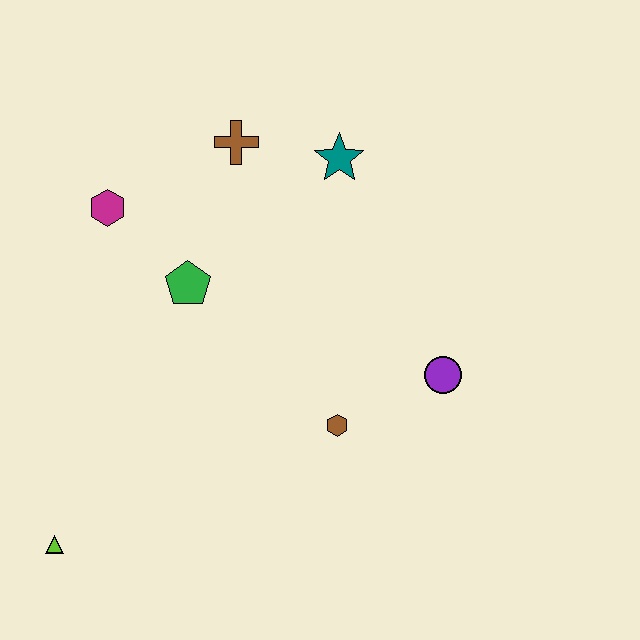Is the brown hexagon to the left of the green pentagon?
No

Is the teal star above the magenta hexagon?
Yes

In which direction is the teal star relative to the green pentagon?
The teal star is to the right of the green pentagon.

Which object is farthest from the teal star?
The lime triangle is farthest from the teal star.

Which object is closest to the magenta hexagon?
The green pentagon is closest to the magenta hexagon.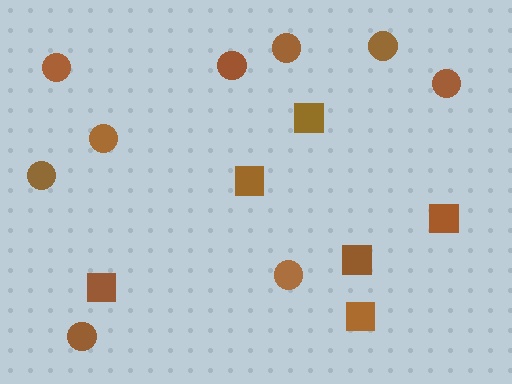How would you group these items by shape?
There are 2 groups: one group of circles (9) and one group of squares (6).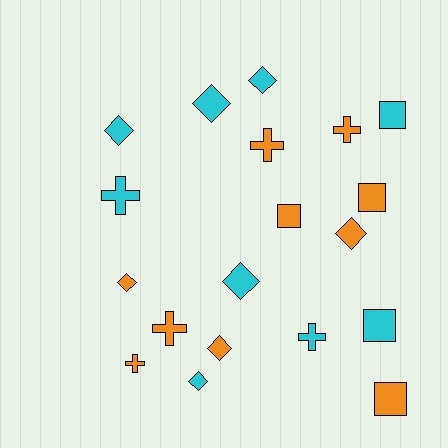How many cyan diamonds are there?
There are 5 cyan diamonds.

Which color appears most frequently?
Orange, with 10 objects.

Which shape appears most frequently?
Diamond, with 8 objects.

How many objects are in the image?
There are 19 objects.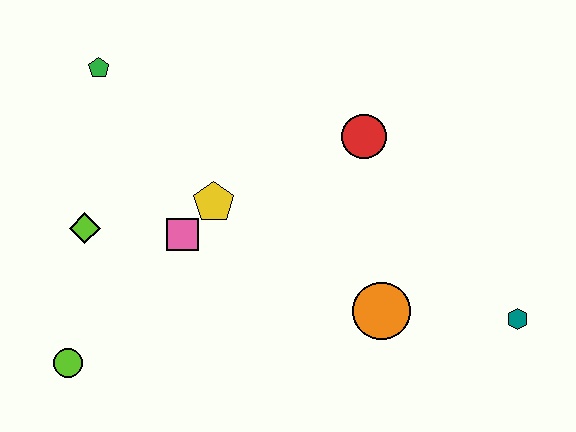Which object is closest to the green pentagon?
The lime diamond is closest to the green pentagon.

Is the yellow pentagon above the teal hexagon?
Yes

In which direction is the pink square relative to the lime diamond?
The pink square is to the right of the lime diamond.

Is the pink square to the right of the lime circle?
Yes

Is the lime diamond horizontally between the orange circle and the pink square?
No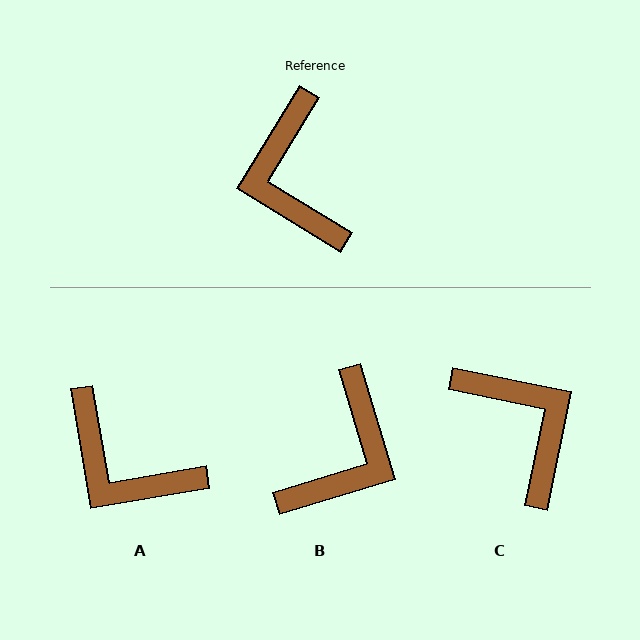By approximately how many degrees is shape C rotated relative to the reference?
Approximately 160 degrees clockwise.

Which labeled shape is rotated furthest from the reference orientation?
C, about 160 degrees away.